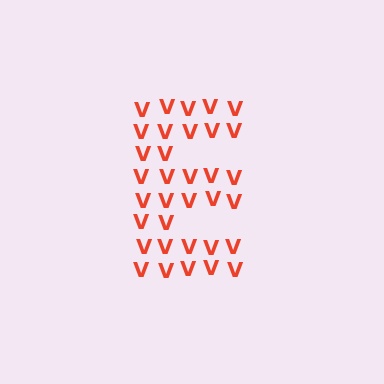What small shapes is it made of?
It is made of small letter V's.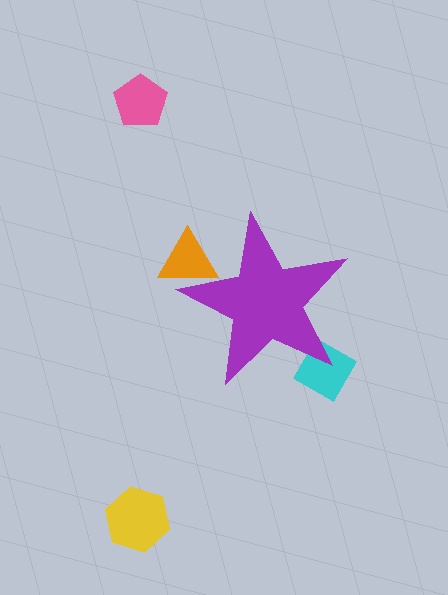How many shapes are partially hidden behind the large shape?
2 shapes are partially hidden.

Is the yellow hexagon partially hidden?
No, the yellow hexagon is fully visible.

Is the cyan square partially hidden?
Yes, the cyan square is partially hidden behind the purple star.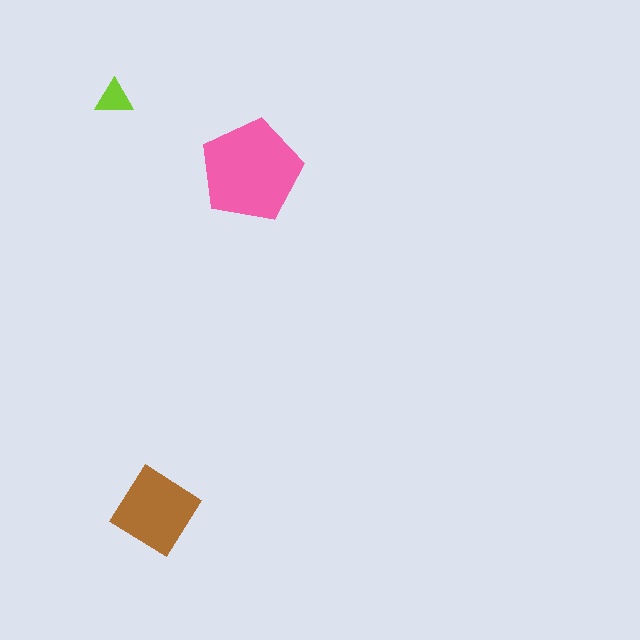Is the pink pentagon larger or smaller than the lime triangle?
Larger.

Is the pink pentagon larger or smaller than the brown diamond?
Larger.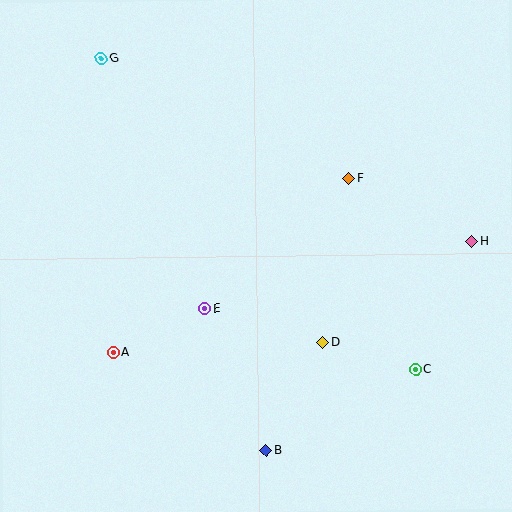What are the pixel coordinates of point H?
Point H is at (472, 242).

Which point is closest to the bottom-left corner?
Point A is closest to the bottom-left corner.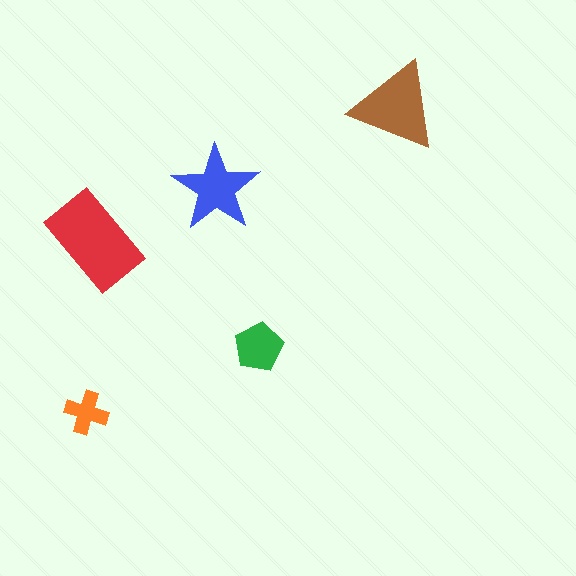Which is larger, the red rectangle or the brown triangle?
The red rectangle.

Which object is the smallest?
The orange cross.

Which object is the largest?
The red rectangle.